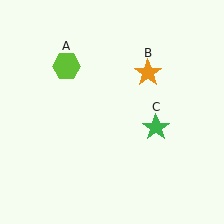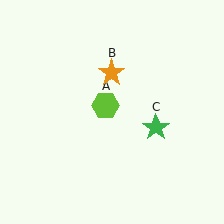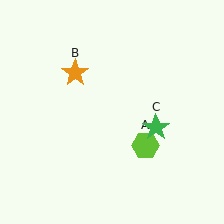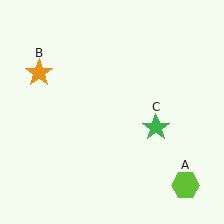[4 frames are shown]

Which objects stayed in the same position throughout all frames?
Green star (object C) remained stationary.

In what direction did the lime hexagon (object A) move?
The lime hexagon (object A) moved down and to the right.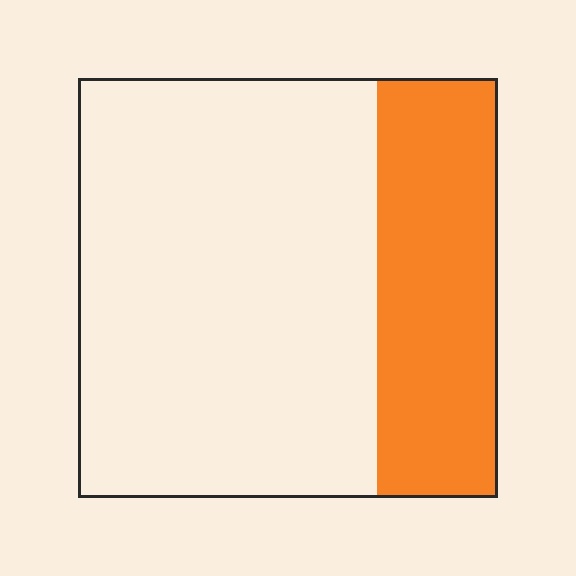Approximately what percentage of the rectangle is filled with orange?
Approximately 30%.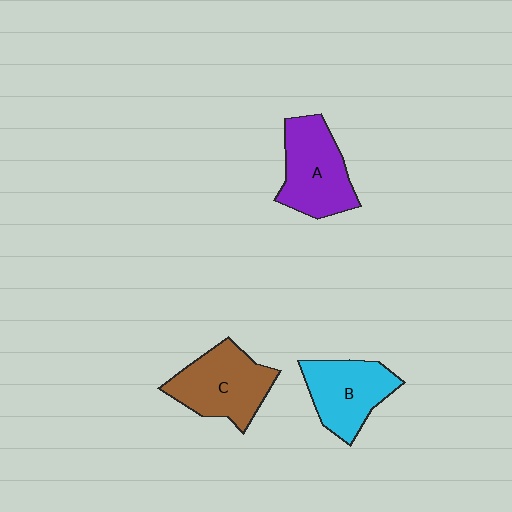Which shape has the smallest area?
Shape B (cyan).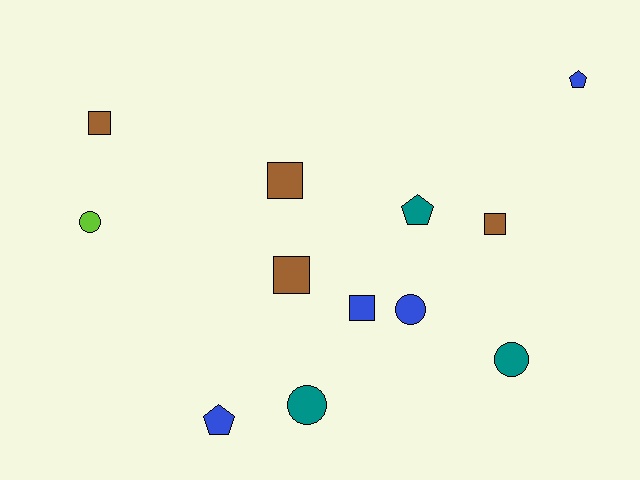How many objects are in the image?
There are 12 objects.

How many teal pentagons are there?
There is 1 teal pentagon.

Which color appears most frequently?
Blue, with 4 objects.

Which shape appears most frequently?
Square, with 5 objects.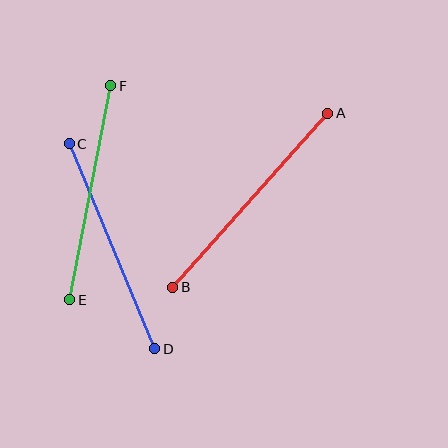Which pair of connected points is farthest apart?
Points A and B are farthest apart.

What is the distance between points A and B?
The distance is approximately 233 pixels.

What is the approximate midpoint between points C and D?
The midpoint is at approximately (112, 246) pixels.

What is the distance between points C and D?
The distance is approximately 222 pixels.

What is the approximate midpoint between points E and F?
The midpoint is at approximately (90, 193) pixels.